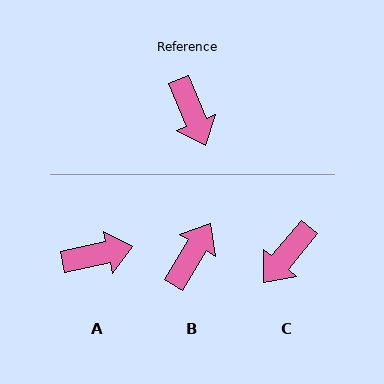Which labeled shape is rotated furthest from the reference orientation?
B, about 126 degrees away.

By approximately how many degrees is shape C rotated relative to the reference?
Approximately 62 degrees clockwise.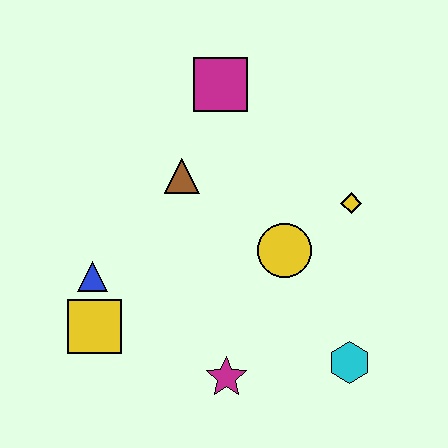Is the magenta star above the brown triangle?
No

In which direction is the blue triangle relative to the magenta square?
The blue triangle is below the magenta square.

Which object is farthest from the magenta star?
The magenta square is farthest from the magenta star.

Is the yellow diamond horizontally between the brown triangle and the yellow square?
No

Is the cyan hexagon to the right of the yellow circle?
Yes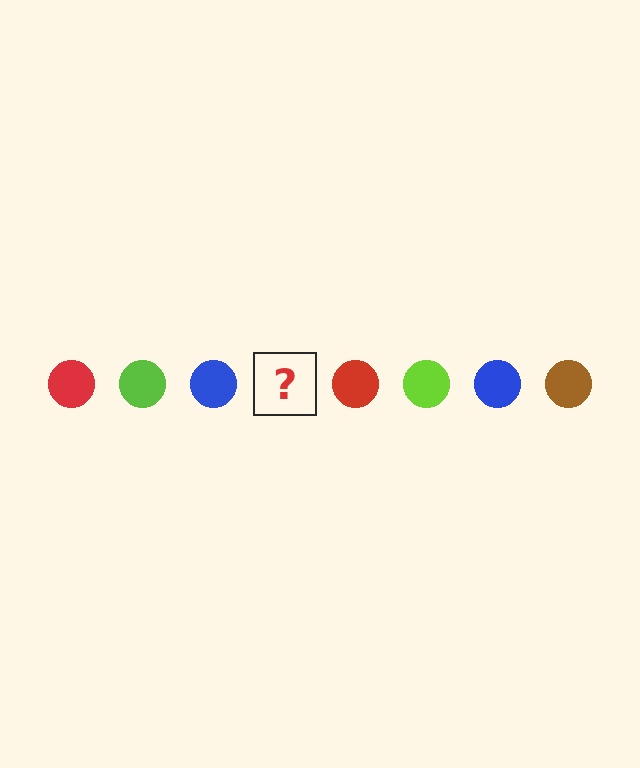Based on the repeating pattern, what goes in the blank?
The blank should be a brown circle.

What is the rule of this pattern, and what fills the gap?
The rule is that the pattern cycles through red, lime, blue, brown circles. The gap should be filled with a brown circle.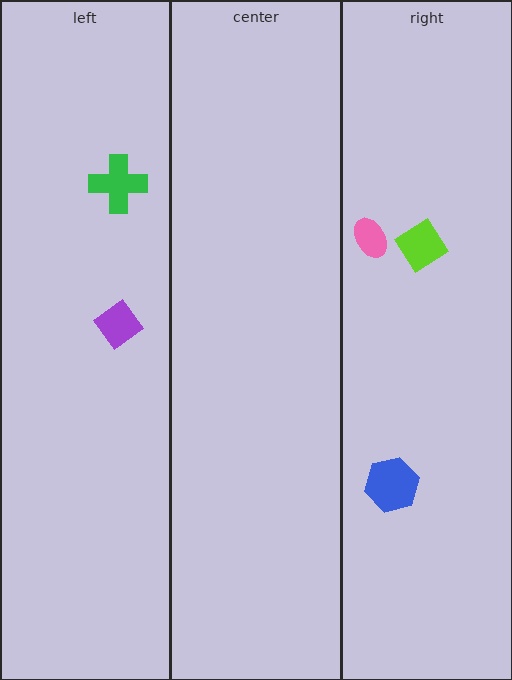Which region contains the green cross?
The left region.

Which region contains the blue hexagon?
The right region.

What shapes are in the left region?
The purple diamond, the green cross.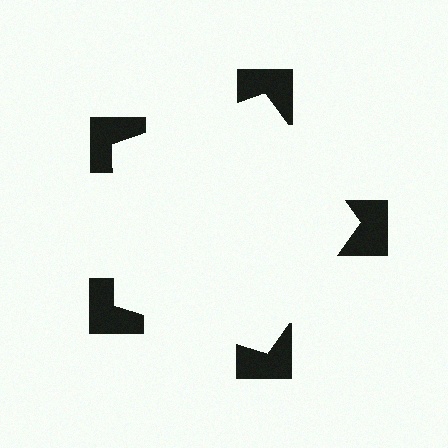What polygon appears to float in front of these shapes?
An illusory pentagon — its edges are inferred from the aligned wedge cuts in the notched squares, not physically drawn.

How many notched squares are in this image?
There are 5 — one at each vertex of the illusory pentagon.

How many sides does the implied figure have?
5 sides.